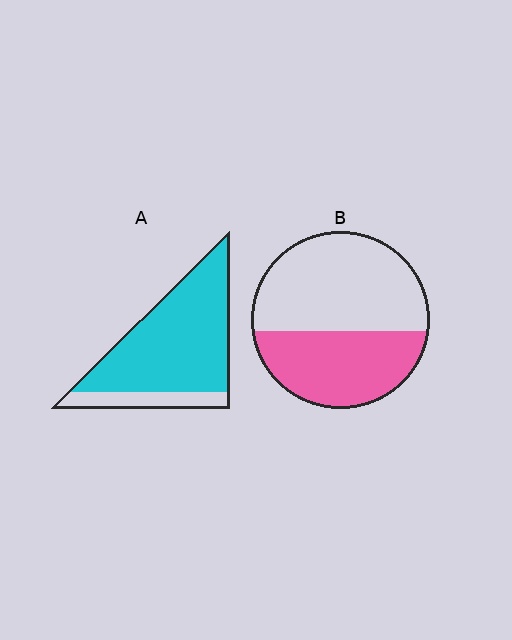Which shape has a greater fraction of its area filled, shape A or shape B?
Shape A.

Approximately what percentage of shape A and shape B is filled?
A is approximately 80% and B is approximately 40%.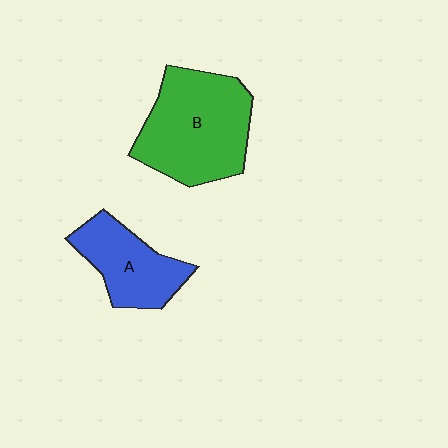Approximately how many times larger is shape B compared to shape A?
Approximately 1.6 times.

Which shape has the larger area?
Shape B (green).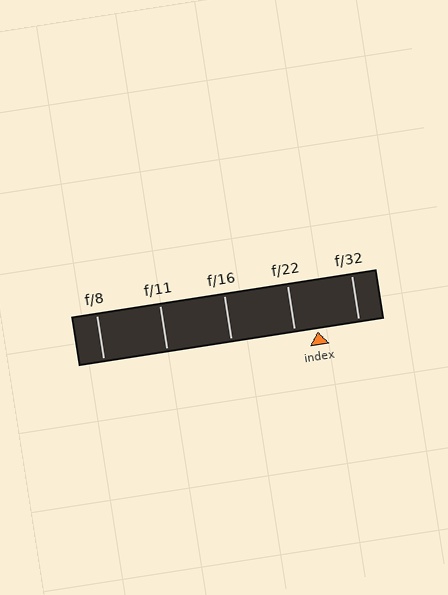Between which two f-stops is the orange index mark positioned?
The index mark is between f/22 and f/32.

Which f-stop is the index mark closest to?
The index mark is closest to f/22.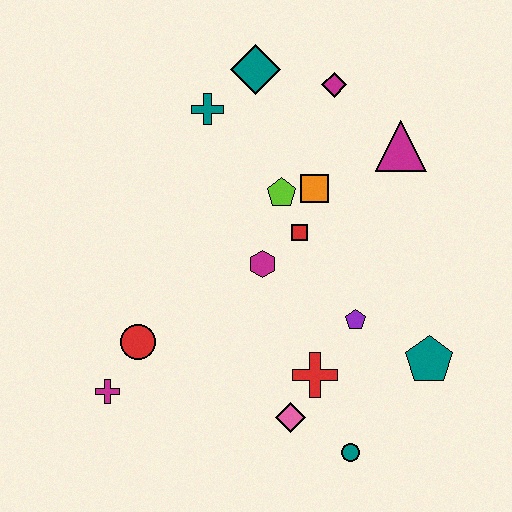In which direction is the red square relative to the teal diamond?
The red square is below the teal diamond.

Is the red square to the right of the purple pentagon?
No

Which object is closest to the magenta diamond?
The teal diamond is closest to the magenta diamond.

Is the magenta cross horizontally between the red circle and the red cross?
No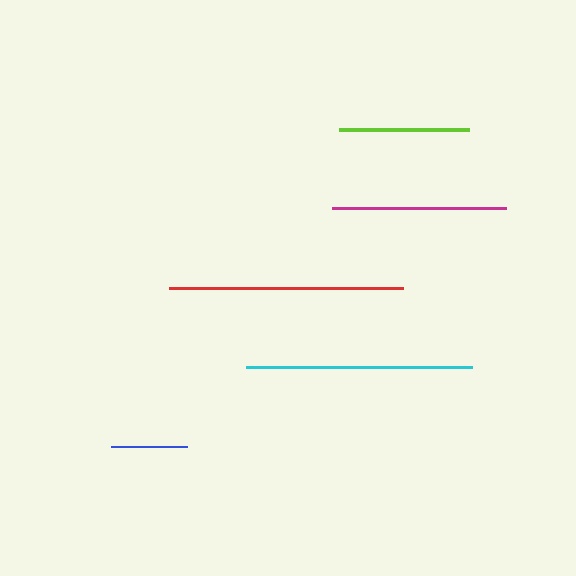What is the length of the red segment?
The red segment is approximately 234 pixels long.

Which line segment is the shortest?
The blue line is the shortest at approximately 76 pixels.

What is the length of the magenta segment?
The magenta segment is approximately 173 pixels long.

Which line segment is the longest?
The red line is the longest at approximately 234 pixels.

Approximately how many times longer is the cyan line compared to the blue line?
The cyan line is approximately 3.0 times the length of the blue line.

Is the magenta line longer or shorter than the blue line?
The magenta line is longer than the blue line.